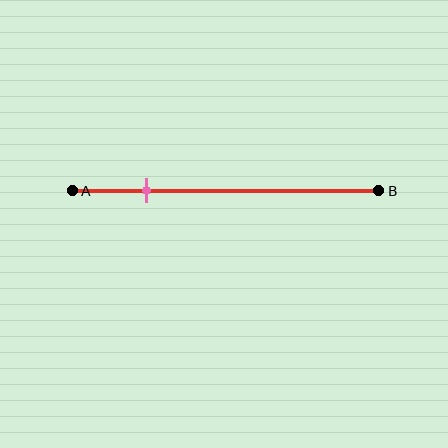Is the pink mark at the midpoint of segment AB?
No, the mark is at about 25% from A, not at the 50% midpoint.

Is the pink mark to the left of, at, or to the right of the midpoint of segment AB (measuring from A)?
The pink mark is to the left of the midpoint of segment AB.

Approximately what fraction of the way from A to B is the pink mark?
The pink mark is approximately 25% of the way from A to B.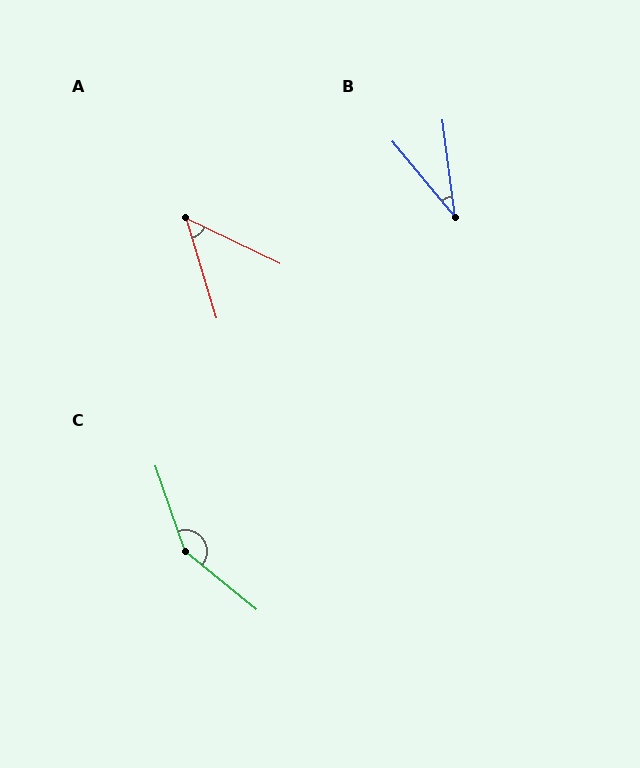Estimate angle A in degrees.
Approximately 47 degrees.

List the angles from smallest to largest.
B (33°), A (47°), C (148°).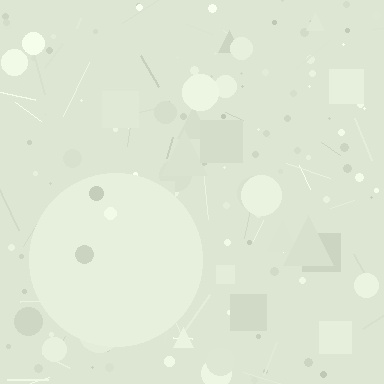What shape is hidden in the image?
A circle is hidden in the image.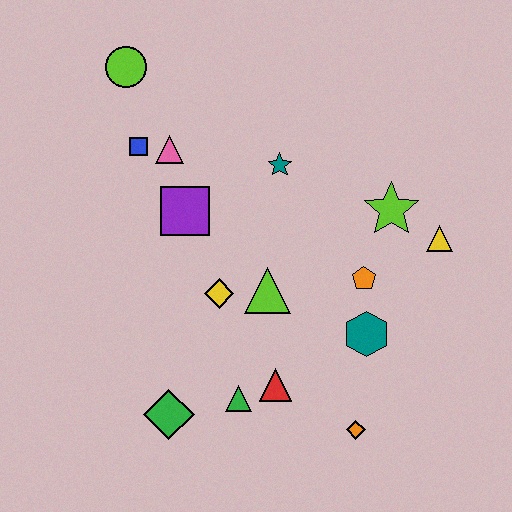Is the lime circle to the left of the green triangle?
Yes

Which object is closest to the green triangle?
The red triangle is closest to the green triangle.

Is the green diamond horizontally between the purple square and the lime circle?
Yes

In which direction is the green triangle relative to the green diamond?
The green triangle is to the right of the green diamond.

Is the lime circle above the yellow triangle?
Yes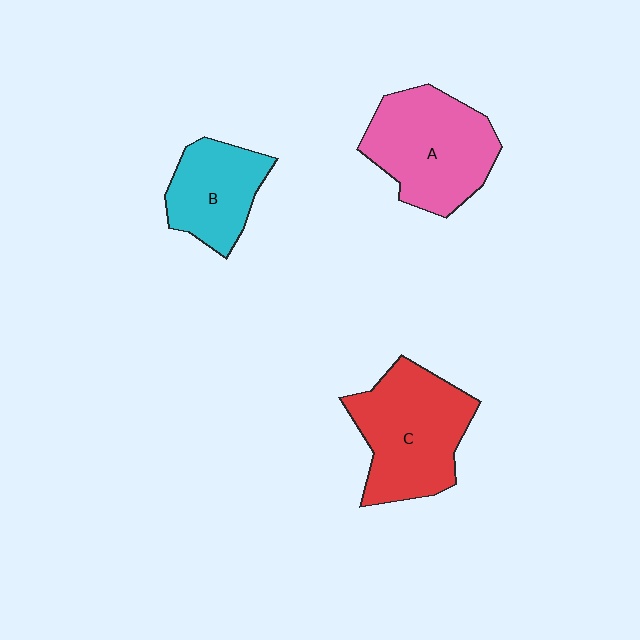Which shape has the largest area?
Shape C (red).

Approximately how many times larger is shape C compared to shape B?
Approximately 1.5 times.